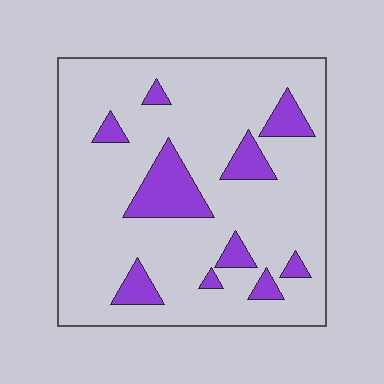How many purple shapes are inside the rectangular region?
10.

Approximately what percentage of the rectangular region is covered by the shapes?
Approximately 15%.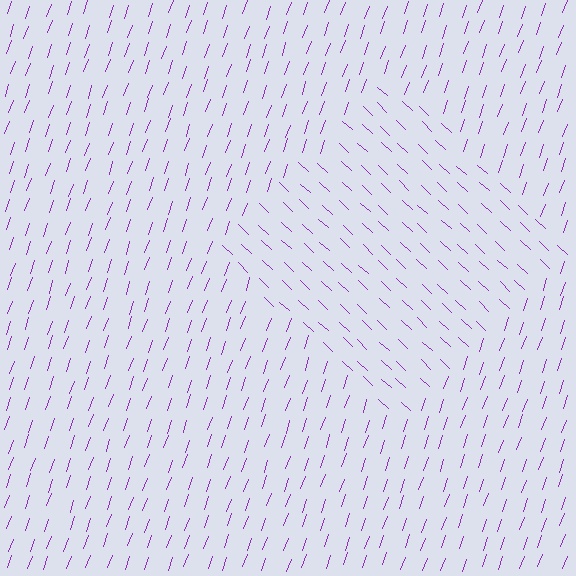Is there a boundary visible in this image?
Yes, there is a texture boundary formed by a change in line orientation.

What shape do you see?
I see a diamond.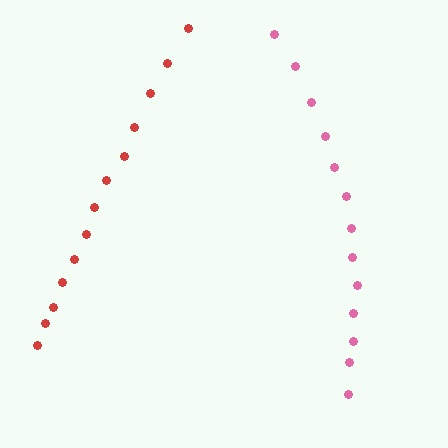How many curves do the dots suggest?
There are 2 distinct paths.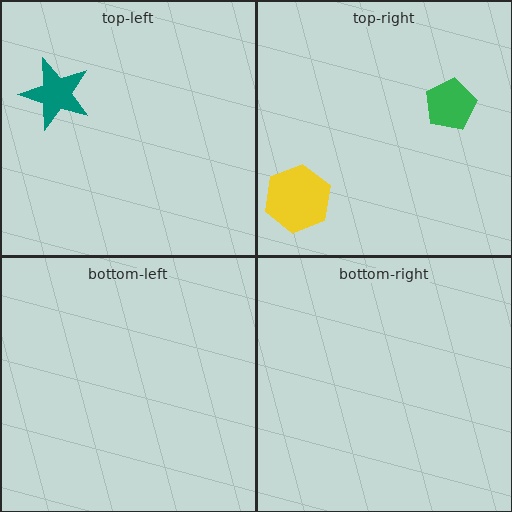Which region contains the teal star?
The top-left region.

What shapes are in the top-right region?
The yellow hexagon, the green pentagon.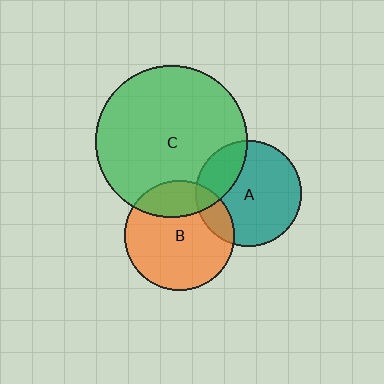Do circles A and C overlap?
Yes.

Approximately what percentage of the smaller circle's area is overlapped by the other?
Approximately 25%.